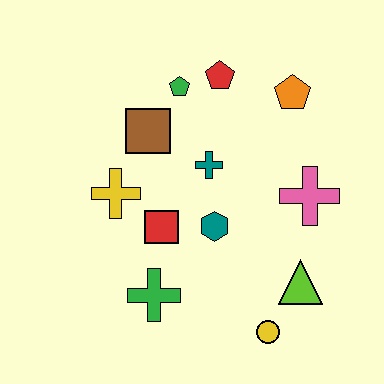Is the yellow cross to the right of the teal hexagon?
No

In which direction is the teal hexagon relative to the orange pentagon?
The teal hexagon is below the orange pentagon.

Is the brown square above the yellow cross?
Yes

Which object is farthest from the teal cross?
The yellow circle is farthest from the teal cross.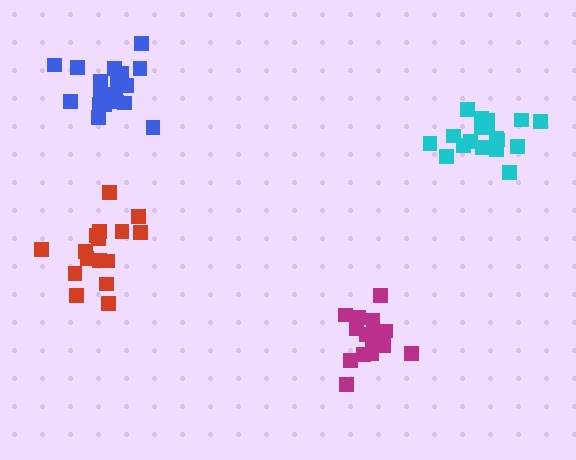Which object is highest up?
The blue cluster is topmost.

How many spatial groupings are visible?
There are 4 spatial groupings.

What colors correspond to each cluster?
The clusters are colored: magenta, red, cyan, blue.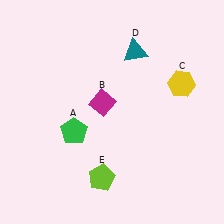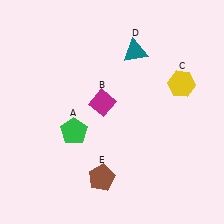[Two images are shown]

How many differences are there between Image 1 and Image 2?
There is 1 difference between the two images.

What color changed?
The pentagon (E) changed from lime in Image 1 to brown in Image 2.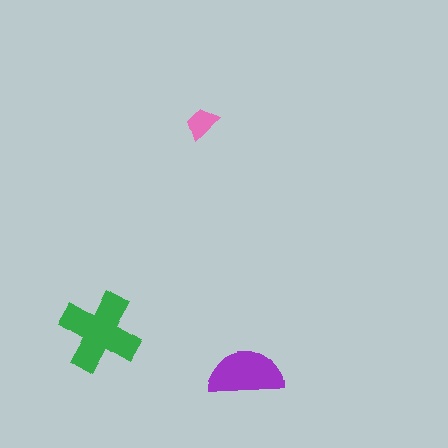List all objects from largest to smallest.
The green cross, the purple semicircle, the pink trapezoid.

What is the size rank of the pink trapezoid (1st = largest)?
3rd.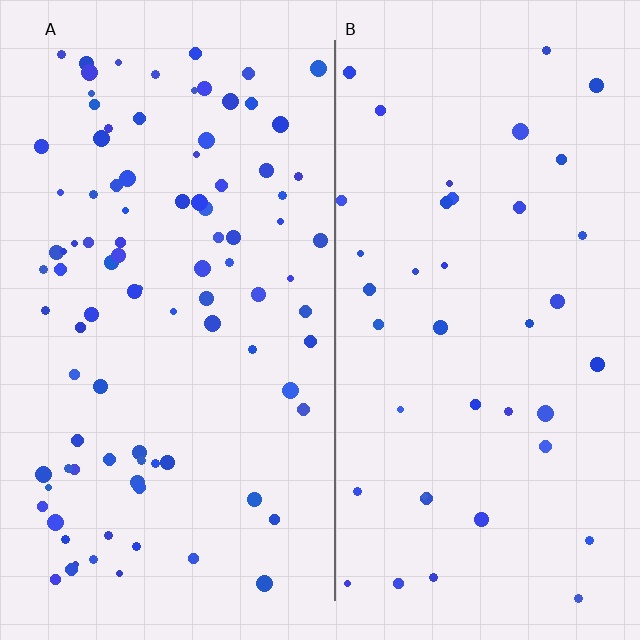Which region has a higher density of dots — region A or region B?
A (the left).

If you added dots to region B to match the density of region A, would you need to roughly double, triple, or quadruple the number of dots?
Approximately double.